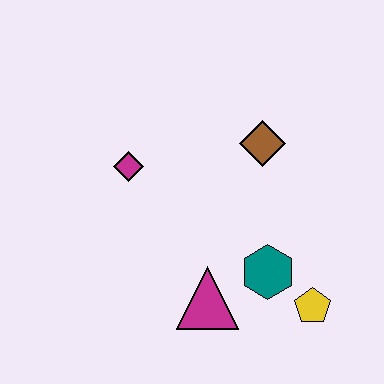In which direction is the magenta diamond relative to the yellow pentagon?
The magenta diamond is to the left of the yellow pentagon.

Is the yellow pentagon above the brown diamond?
No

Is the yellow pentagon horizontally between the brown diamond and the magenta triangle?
No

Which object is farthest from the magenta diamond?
The yellow pentagon is farthest from the magenta diamond.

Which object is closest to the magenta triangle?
The teal hexagon is closest to the magenta triangle.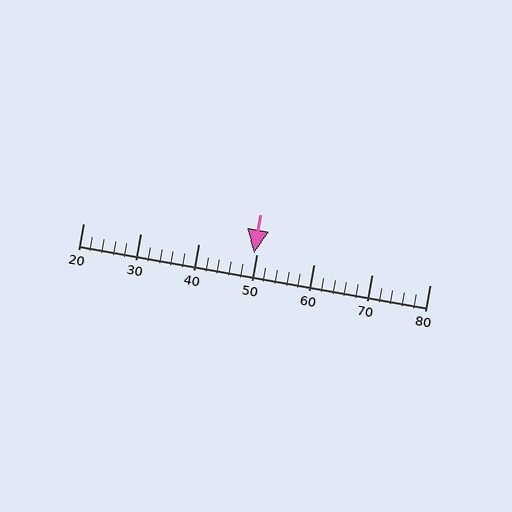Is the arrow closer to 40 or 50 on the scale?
The arrow is closer to 50.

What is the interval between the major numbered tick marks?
The major tick marks are spaced 10 units apart.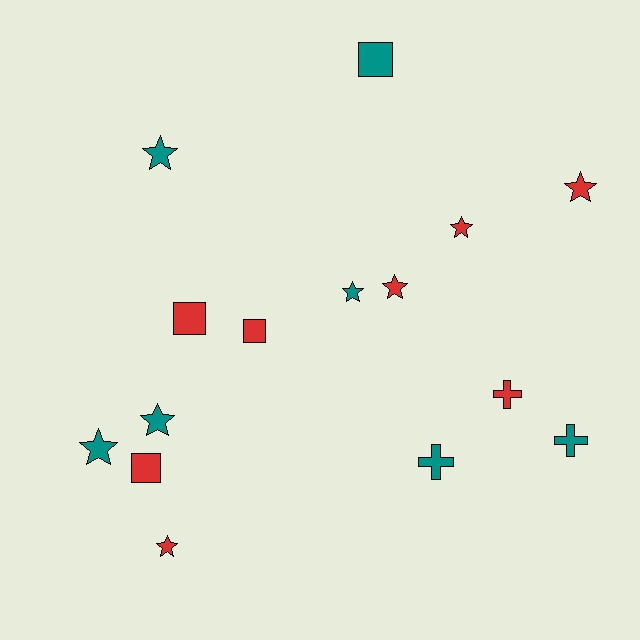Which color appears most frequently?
Red, with 8 objects.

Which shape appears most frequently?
Star, with 8 objects.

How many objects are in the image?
There are 15 objects.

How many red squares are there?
There are 3 red squares.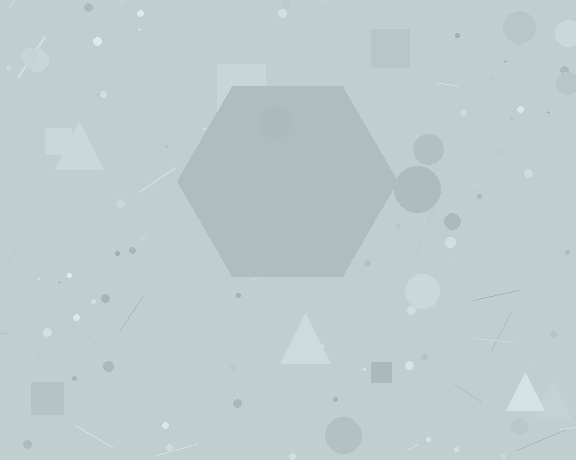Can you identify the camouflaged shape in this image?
The camouflaged shape is a hexagon.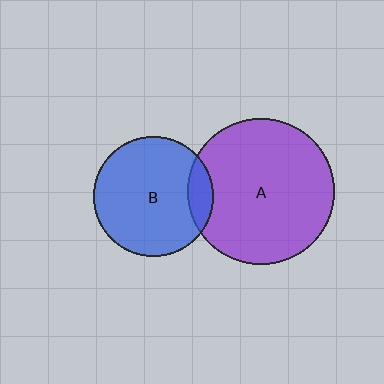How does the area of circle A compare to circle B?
Approximately 1.5 times.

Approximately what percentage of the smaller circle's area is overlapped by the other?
Approximately 10%.